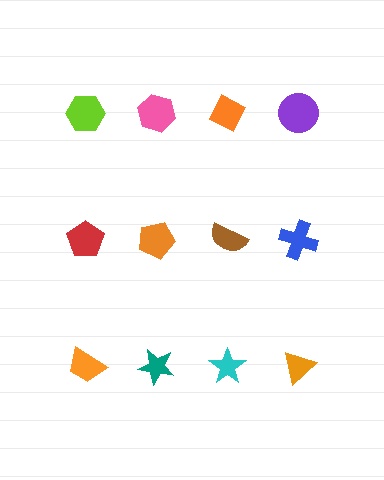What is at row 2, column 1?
A red pentagon.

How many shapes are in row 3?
4 shapes.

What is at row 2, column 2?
An orange pentagon.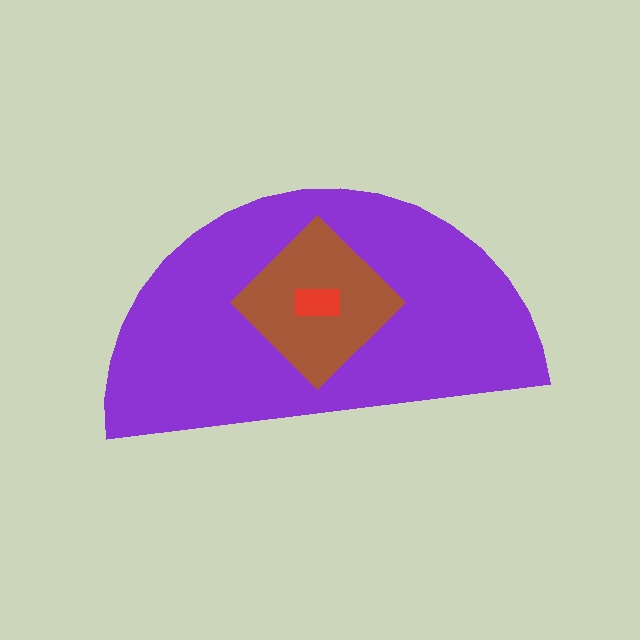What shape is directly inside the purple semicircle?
The brown diamond.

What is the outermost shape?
The purple semicircle.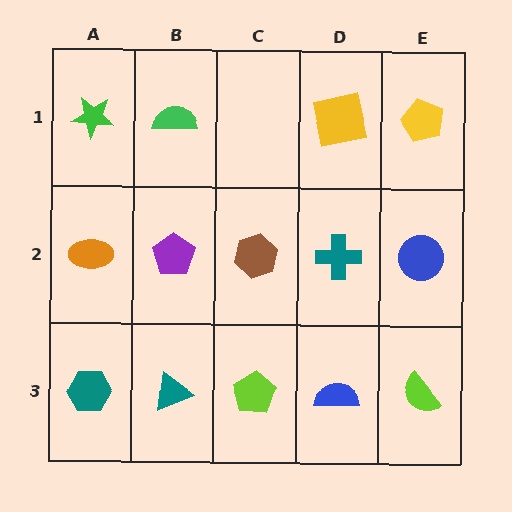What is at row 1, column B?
A green semicircle.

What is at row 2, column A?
An orange ellipse.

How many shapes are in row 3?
5 shapes.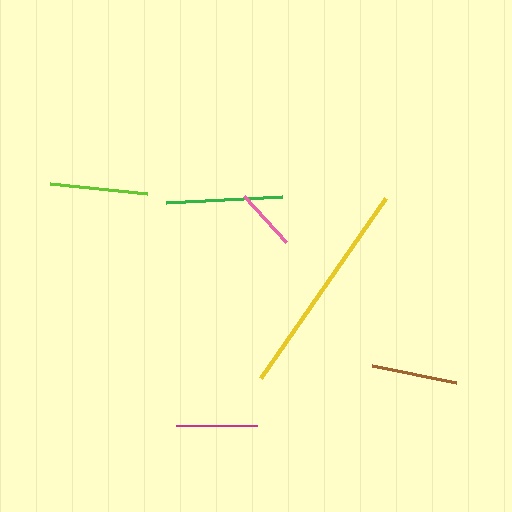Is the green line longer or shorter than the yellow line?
The yellow line is longer than the green line.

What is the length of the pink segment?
The pink segment is approximately 62 pixels long.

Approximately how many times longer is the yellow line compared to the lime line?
The yellow line is approximately 2.2 times the length of the lime line.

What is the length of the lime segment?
The lime segment is approximately 97 pixels long.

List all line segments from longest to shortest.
From longest to shortest: yellow, green, lime, brown, magenta, pink.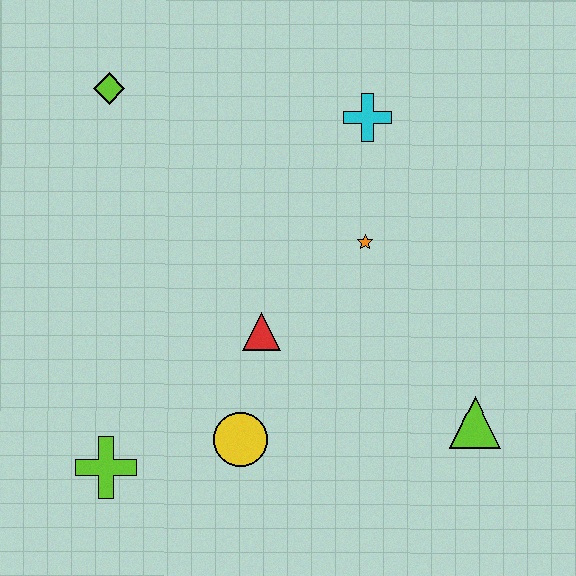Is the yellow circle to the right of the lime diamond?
Yes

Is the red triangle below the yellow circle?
No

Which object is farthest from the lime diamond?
The lime triangle is farthest from the lime diamond.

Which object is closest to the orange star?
The cyan cross is closest to the orange star.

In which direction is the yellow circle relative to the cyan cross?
The yellow circle is below the cyan cross.